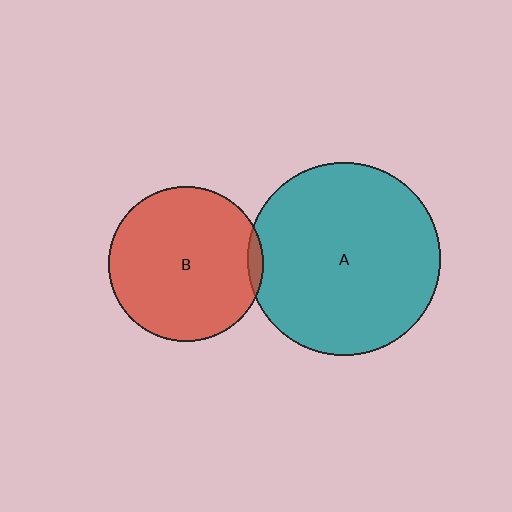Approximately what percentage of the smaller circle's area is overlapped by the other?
Approximately 5%.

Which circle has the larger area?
Circle A (teal).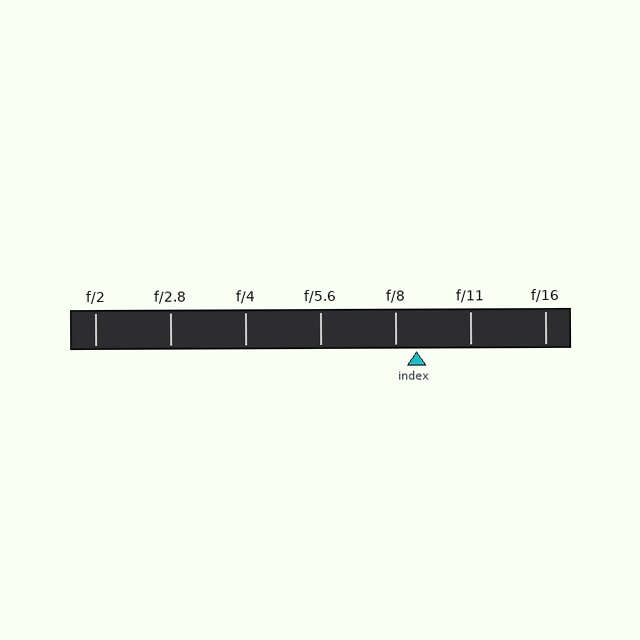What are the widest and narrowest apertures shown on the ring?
The widest aperture shown is f/2 and the narrowest is f/16.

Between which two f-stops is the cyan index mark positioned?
The index mark is between f/8 and f/11.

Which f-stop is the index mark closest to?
The index mark is closest to f/8.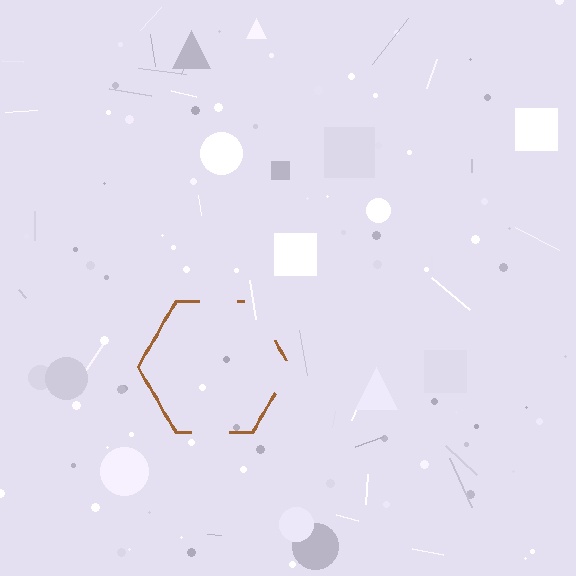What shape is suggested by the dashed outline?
The dashed outline suggests a hexagon.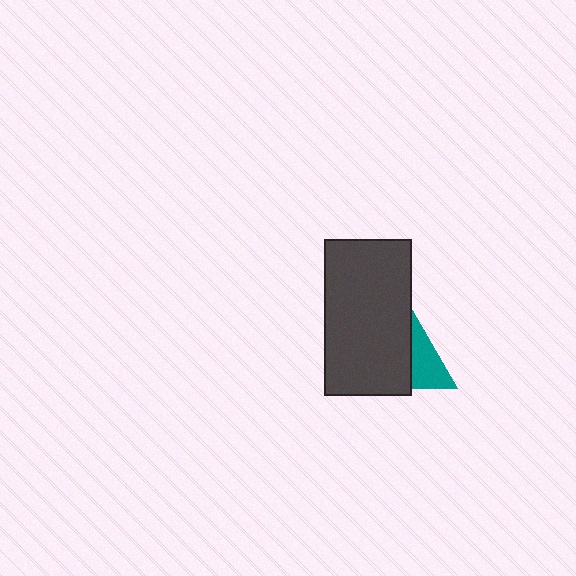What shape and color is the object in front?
The object in front is a dark gray rectangle.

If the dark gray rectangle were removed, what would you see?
You would see the complete teal triangle.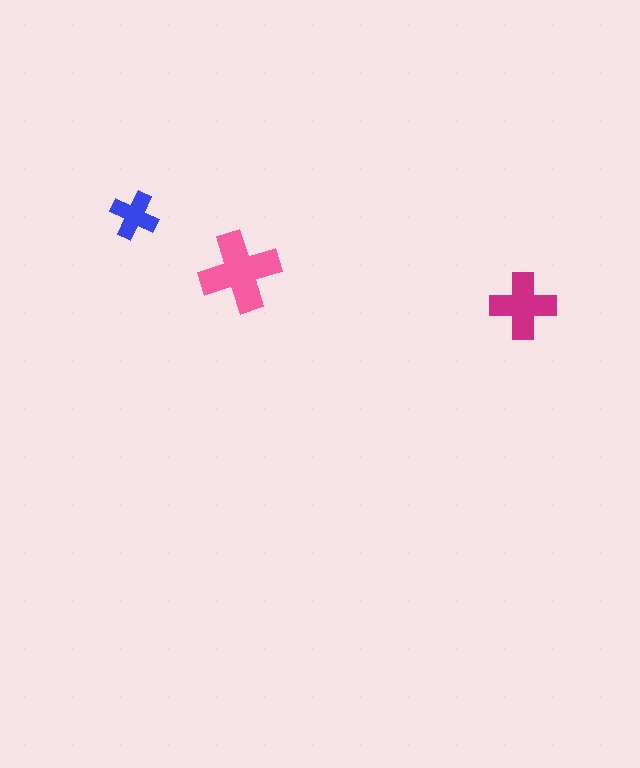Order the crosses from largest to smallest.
the pink one, the magenta one, the blue one.